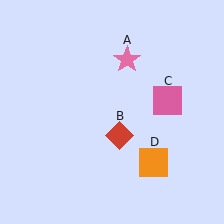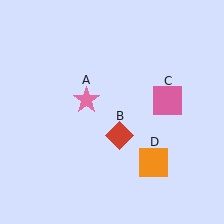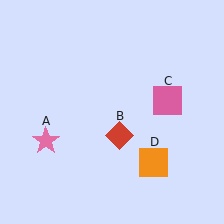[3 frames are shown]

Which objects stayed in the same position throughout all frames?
Red diamond (object B) and pink square (object C) and orange square (object D) remained stationary.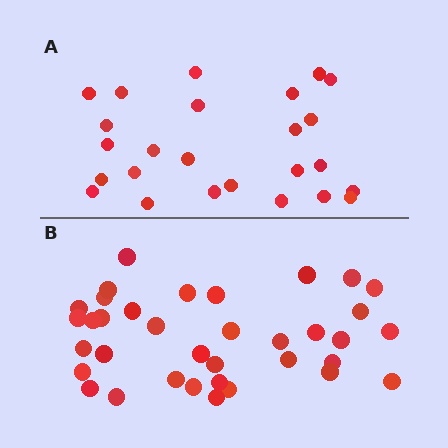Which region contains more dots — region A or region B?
Region B (the bottom region) has more dots.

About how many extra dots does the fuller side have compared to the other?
Region B has roughly 12 or so more dots than region A.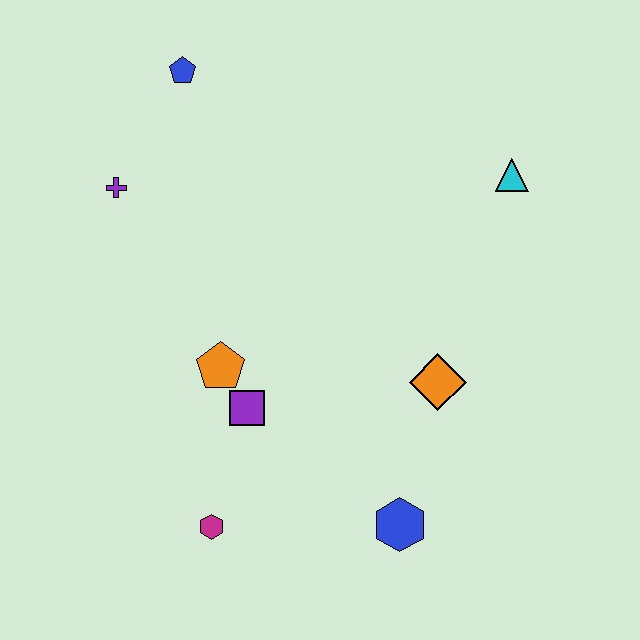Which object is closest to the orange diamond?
The blue hexagon is closest to the orange diamond.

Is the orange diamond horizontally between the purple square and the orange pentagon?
No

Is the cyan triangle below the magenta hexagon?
No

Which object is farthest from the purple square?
The cyan triangle is farthest from the purple square.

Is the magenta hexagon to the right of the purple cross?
Yes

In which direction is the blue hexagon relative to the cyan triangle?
The blue hexagon is below the cyan triangle.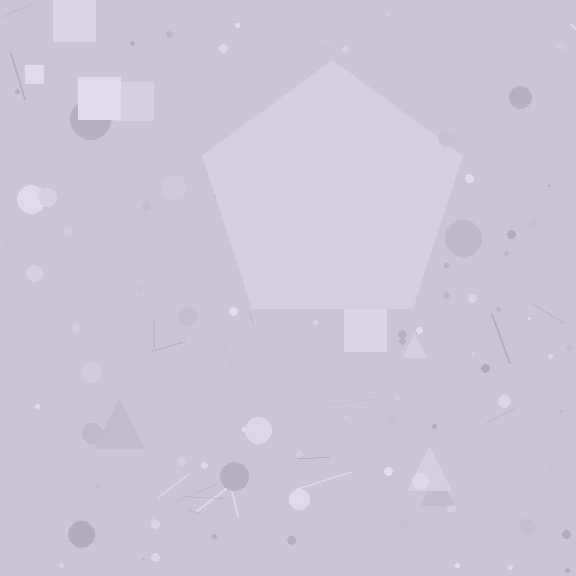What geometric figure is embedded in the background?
A pentagon is embedded in the background.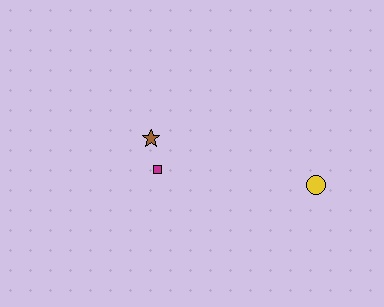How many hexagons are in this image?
There are no hexagons.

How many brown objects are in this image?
There is 1 brown object.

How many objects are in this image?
There are 3 objects.